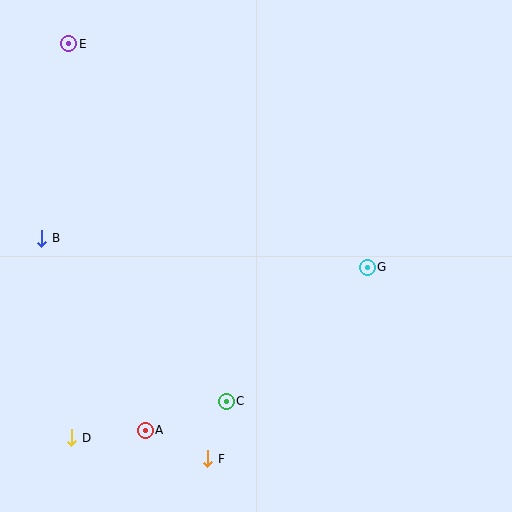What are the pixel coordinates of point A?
Point A is at (145, 430).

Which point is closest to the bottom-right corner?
Point G is closest to the bottom-right corner.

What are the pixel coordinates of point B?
Point B is at (42, 238).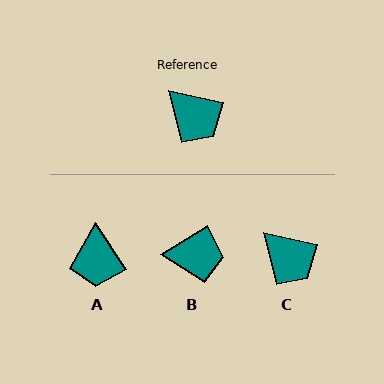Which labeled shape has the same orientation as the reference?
C.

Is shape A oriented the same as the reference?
No, it is off by about 45 degrees.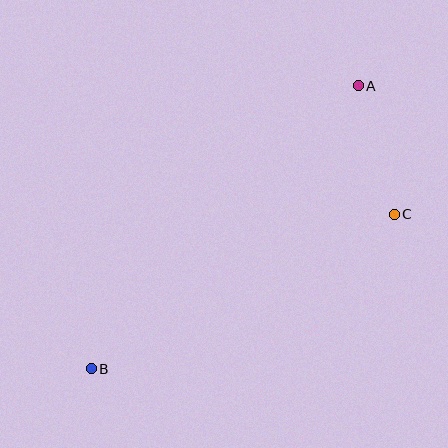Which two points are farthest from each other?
Points A and B are farthest from each other.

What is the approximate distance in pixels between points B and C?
The distance between B and C is approximately 341 pixels.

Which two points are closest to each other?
Points A and C are closest to each other.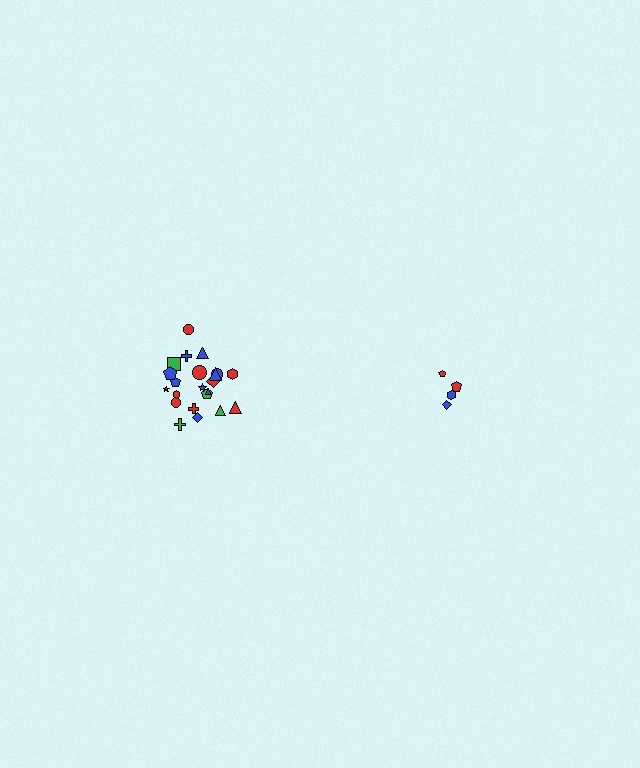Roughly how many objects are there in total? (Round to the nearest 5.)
Roughly 25 objects in total.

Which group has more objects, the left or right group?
The left group.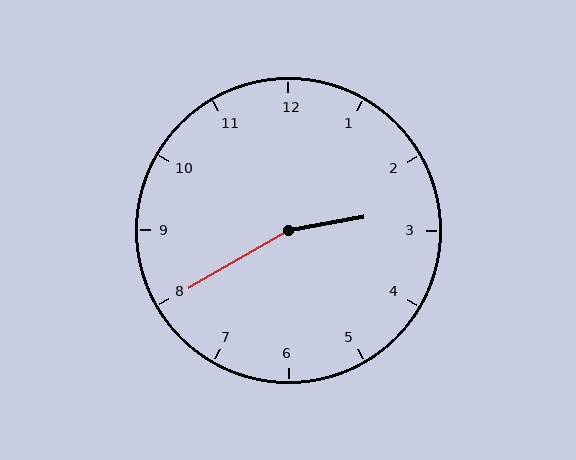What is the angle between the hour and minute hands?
Approximately 160 degrees.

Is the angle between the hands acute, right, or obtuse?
It is obtuse.